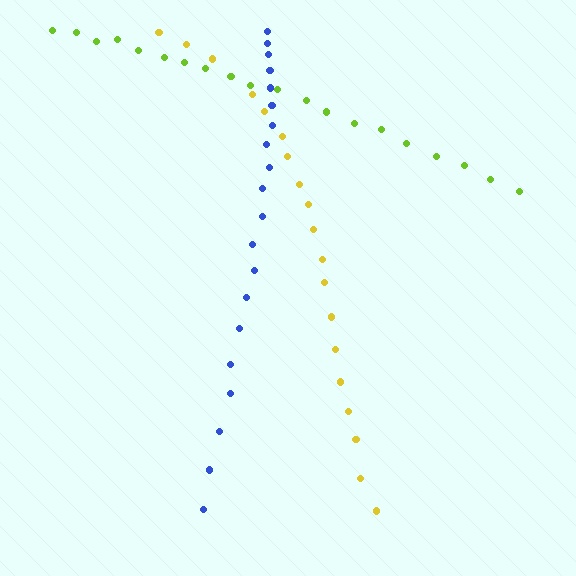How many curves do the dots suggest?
There are 3 distinct paths.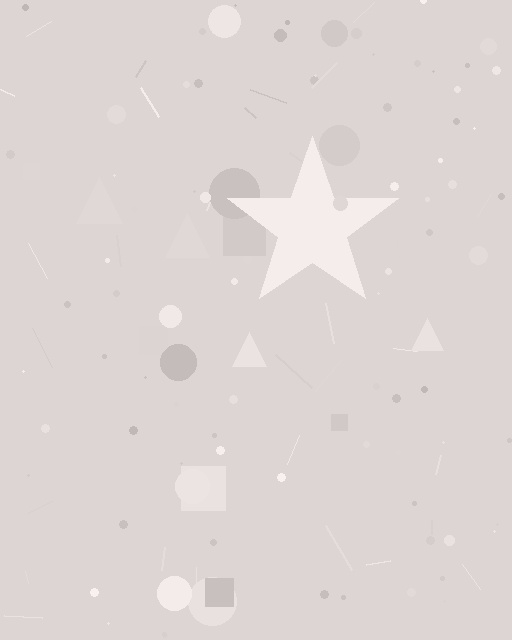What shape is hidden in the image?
A star is hidden in the image.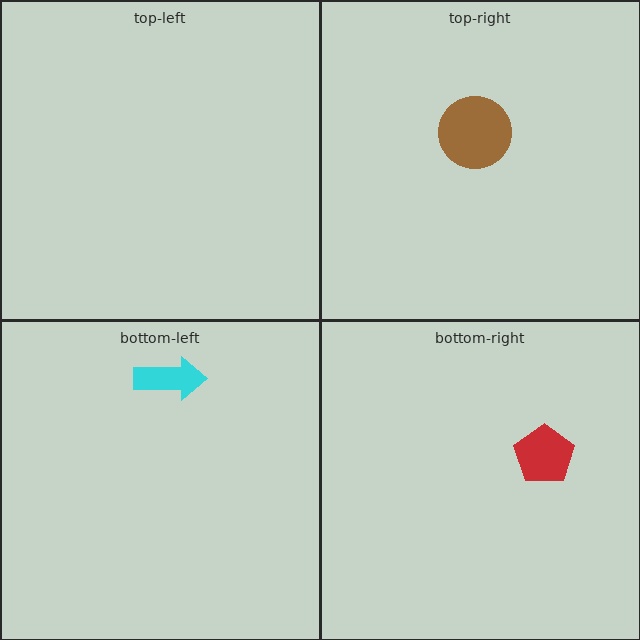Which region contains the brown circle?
The top-right region.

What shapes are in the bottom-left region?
The cyan arrow.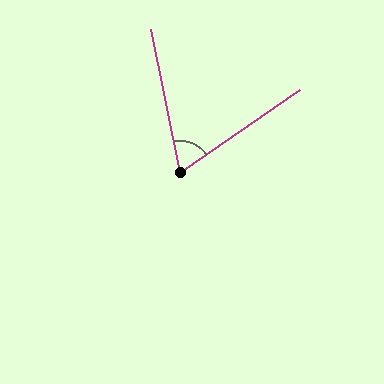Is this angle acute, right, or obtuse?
It is acute.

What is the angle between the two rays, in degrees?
Approximately 66 degrees.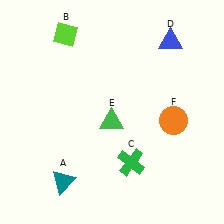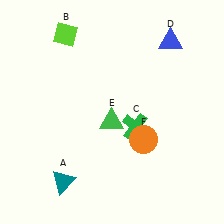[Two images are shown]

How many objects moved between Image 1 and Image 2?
2 objects moved between the two images.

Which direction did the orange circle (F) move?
The orange circle (F) moved left.